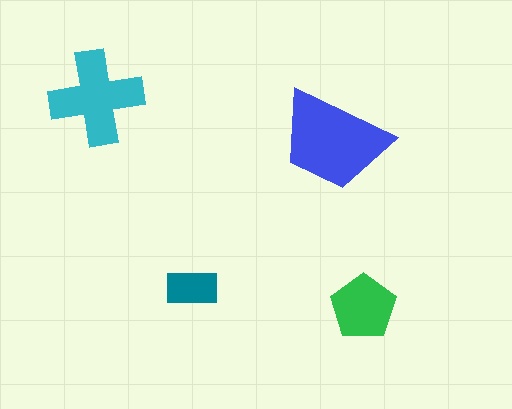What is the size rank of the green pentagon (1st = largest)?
3rd.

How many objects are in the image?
There are 4 objects in the image.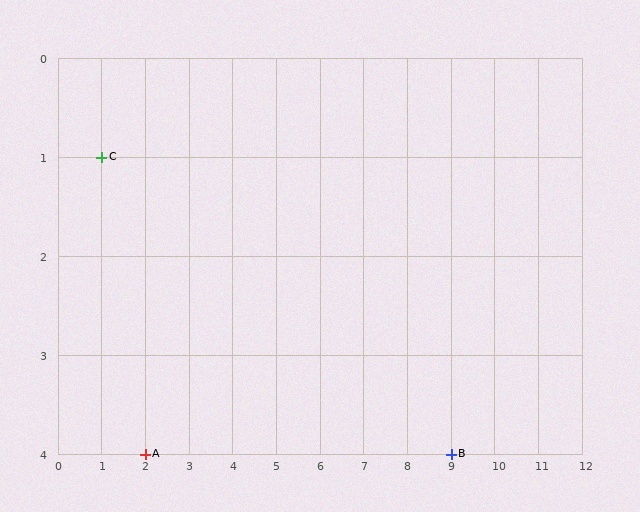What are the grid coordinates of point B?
Point B is at grid coordinates (9, 4).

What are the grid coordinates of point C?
Point C is at grid coordinates (1, 1).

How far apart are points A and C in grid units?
Points A and C are 1 column and 3 rows apart (about 3.2 grid units diagonally).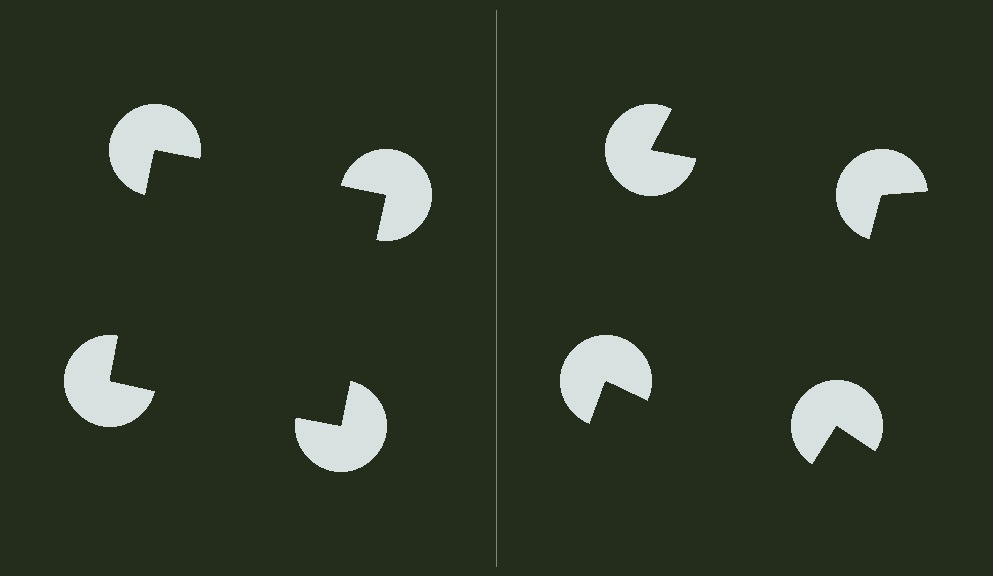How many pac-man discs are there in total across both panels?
8 — 4 on each side.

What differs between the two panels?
The pac-man discs are positioned identically on both sides; only the wedge orientations differ. On the left they align to a square; on the right they are misaligned.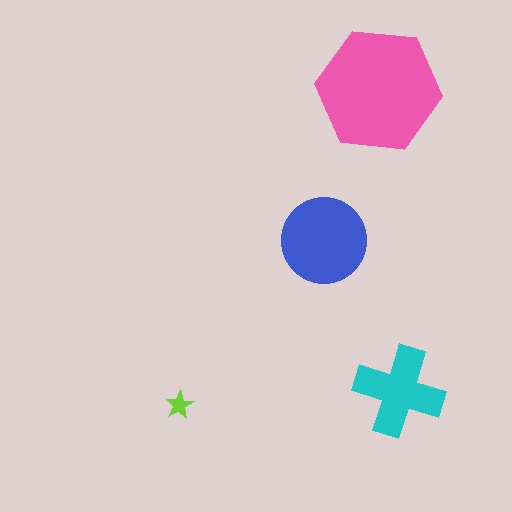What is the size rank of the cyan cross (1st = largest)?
3rd.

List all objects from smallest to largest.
The lime star, the cyan cross, the blue circle, the pink hexagon.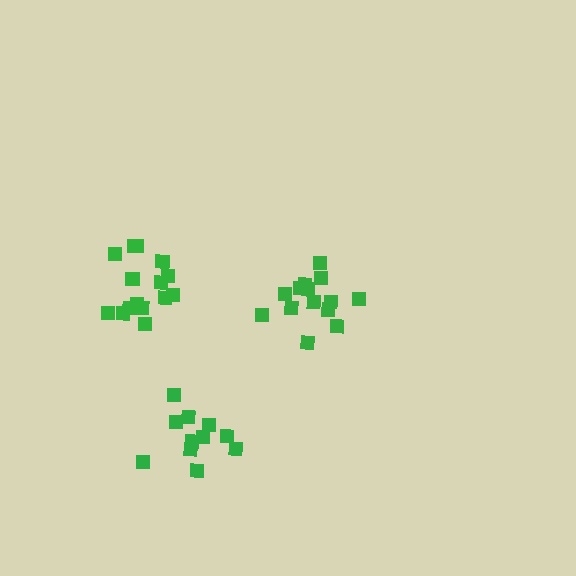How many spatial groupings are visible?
There are 3 spatial groupings.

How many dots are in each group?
Group 1: 14 dots, Group 2: 11 dots, Group 3: 15 dots (40 total).